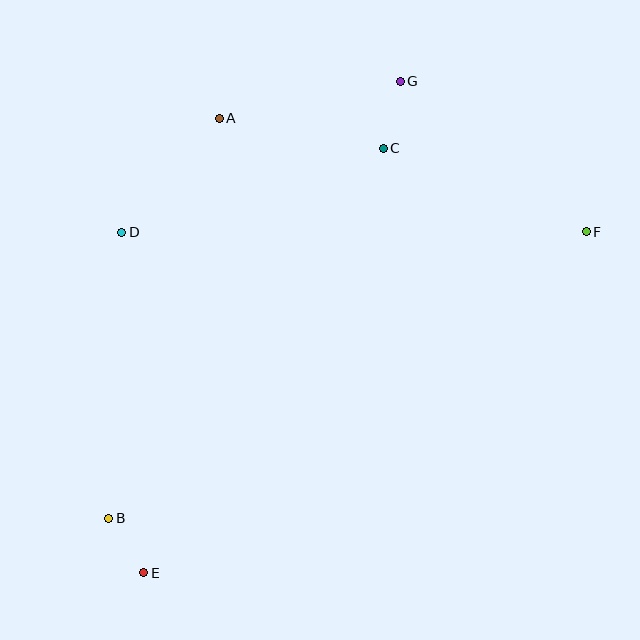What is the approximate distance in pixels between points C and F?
The distance between C and F is approximately 220 pixels.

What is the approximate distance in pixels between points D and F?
The distance between D and F is approximately 465 pixels.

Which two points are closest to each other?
Points B and E are closest to each other.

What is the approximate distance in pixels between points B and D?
The distance between B and D is approximately 286 pixels.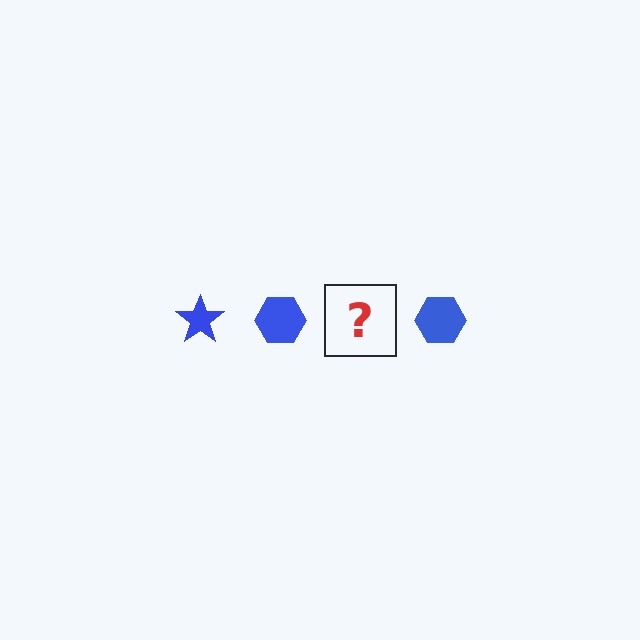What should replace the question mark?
The question mark should be replaced with a blue star.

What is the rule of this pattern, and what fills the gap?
The rule is that the pattern cycles through star, hexagon shapes in blue. The gap should be filled with a blue star.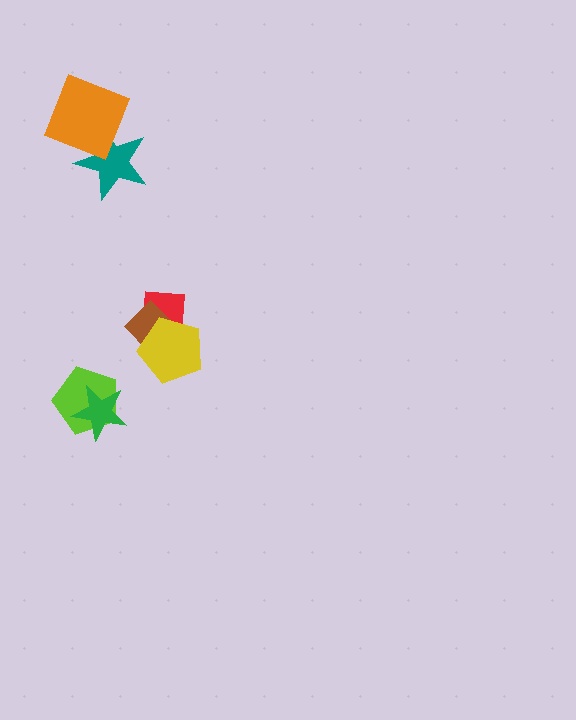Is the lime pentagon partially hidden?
Yes, it is partially covered by another shape.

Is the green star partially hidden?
No, no other shape covers it.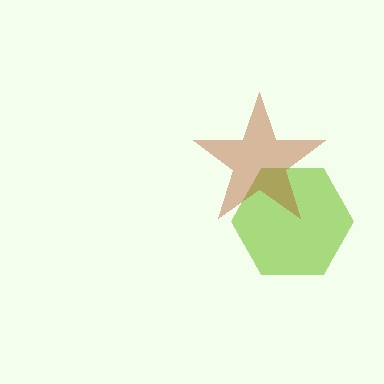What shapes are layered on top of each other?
The layered shapes are: a lime hexagon, a brown star.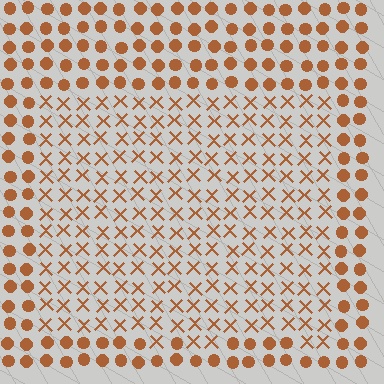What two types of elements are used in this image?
The image uses X marks inside the rectangle region and circles outside it.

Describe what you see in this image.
The image is filled with small brown elements arranged in a uniform grid. A rectangle-shaped region contains X marks, while the surrounding area contains circles. The boundary is defined purely by the change in element shape.